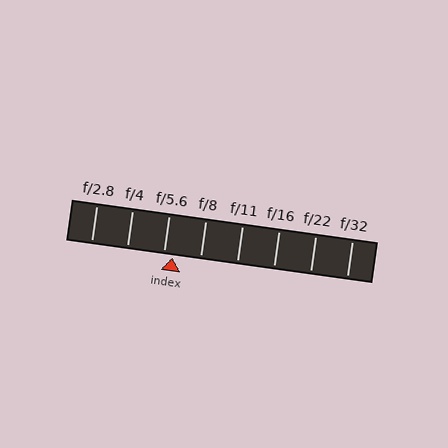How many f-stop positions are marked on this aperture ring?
There are 8 f-stop positions marked.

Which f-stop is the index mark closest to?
The index mark is closest to f/5.6.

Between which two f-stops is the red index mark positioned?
The index mark is between f/5.6 and f/8.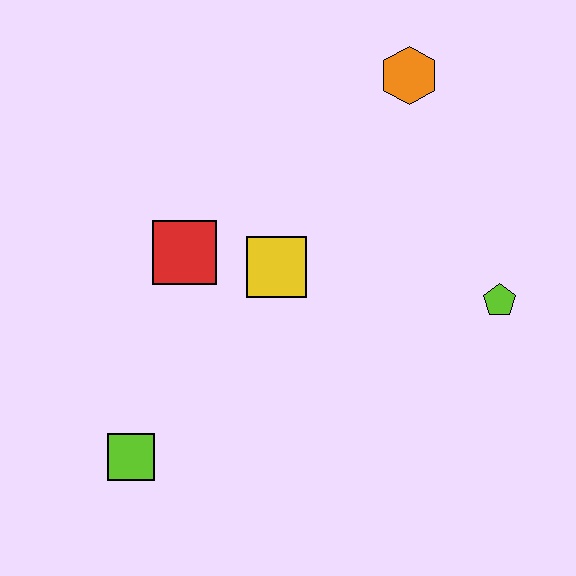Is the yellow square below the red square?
Yes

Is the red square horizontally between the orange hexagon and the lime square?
Yes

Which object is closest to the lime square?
The red square is closest to the lime square.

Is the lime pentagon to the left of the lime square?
No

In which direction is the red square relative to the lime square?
The red square is above the lime square.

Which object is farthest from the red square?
The lime pentagon is farthest from the red square.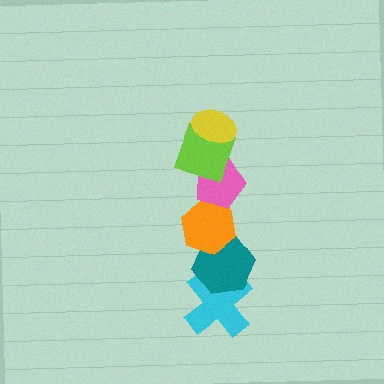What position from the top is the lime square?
The lime square is 2nd from the top.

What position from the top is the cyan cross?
The cyan cross is 6th from the top.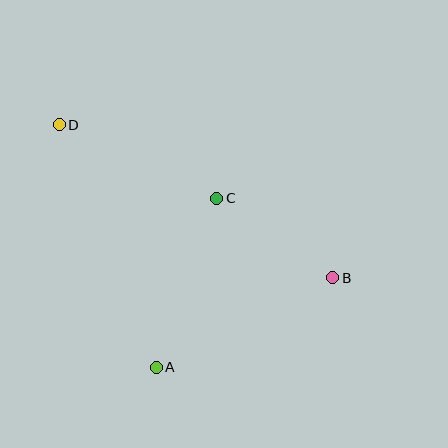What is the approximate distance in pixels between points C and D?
The distance between C and D is approximately 174 pixels.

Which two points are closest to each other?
Points B and C are closest to each other.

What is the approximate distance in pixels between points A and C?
The distance between A and C is approximately 180 pixels.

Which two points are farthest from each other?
Points B and D are farthest from each other.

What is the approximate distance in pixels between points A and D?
The distance between A and D is approximately 261 pixels.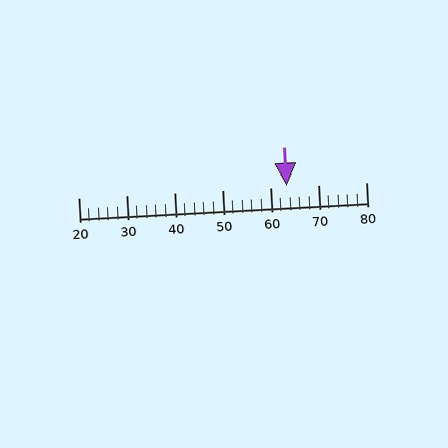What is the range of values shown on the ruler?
The ruler shows values from 20 to 80.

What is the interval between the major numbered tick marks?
The major tick marks are spaced 10 units apart.